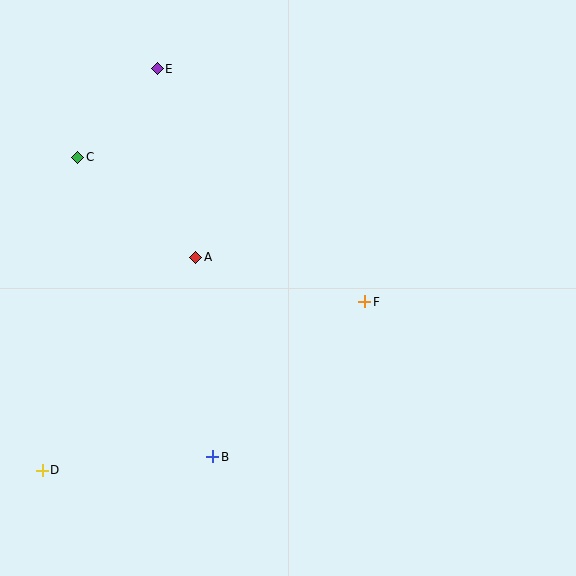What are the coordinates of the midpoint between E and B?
The midpoint between E and B is at (185, 263).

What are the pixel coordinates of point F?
Point F is at (365, 302).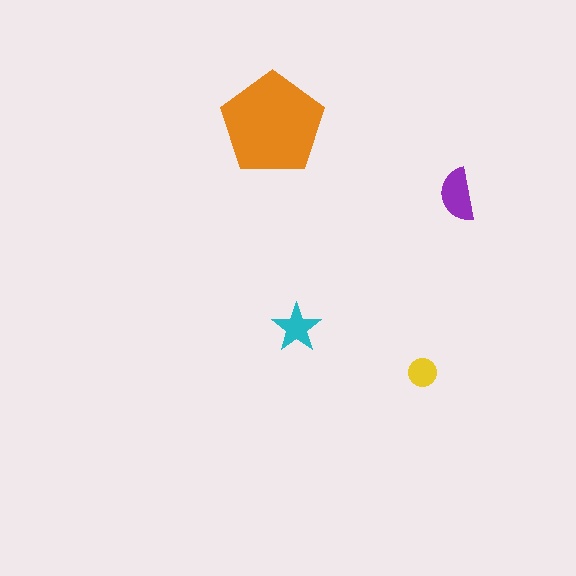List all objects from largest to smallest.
The orange pentagon, the purple semicircle, the cyan star, the yellow circle.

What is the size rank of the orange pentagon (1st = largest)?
1st.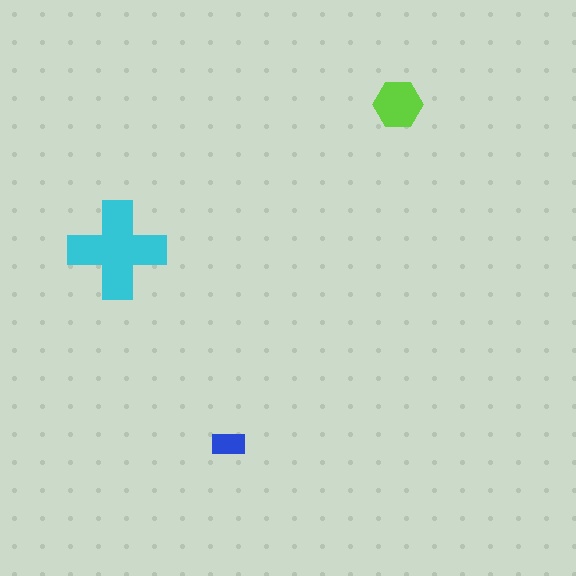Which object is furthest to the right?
The lime hexagon is rightmost.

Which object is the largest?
The cyan cross.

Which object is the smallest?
The blue rectangle.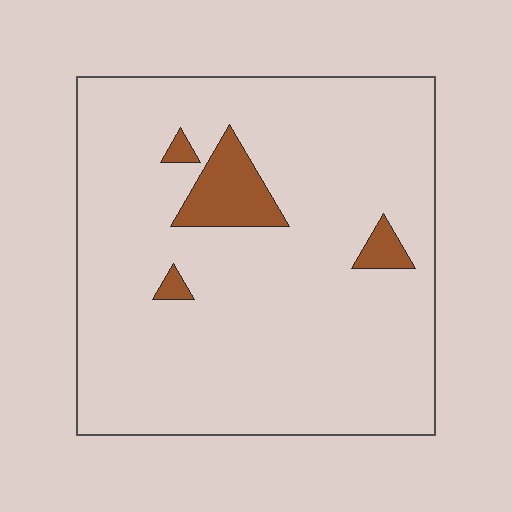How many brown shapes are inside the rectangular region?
4.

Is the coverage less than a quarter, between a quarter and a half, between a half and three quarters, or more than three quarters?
Less than a quarter.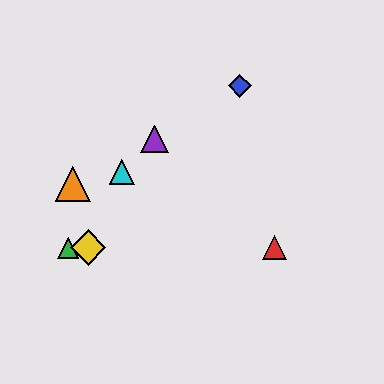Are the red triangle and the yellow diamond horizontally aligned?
Yes, both are at y≈248.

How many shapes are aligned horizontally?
3 shapes (the red triangle, the green triangle, the yellow diamond) are aligned horizontally.